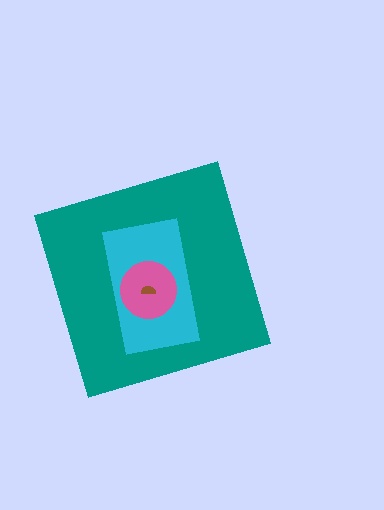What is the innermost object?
The brown semicircle.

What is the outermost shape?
The teal diamond.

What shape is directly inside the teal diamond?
The cyan rectangle.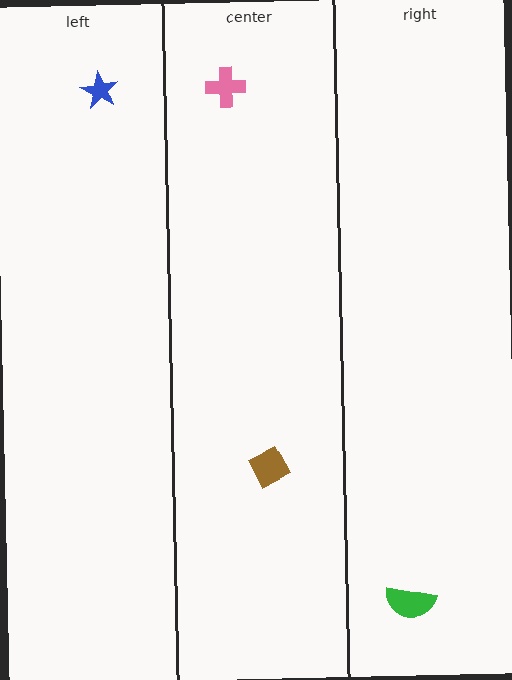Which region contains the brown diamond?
The center region.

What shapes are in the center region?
The pink cross, the brown diamond.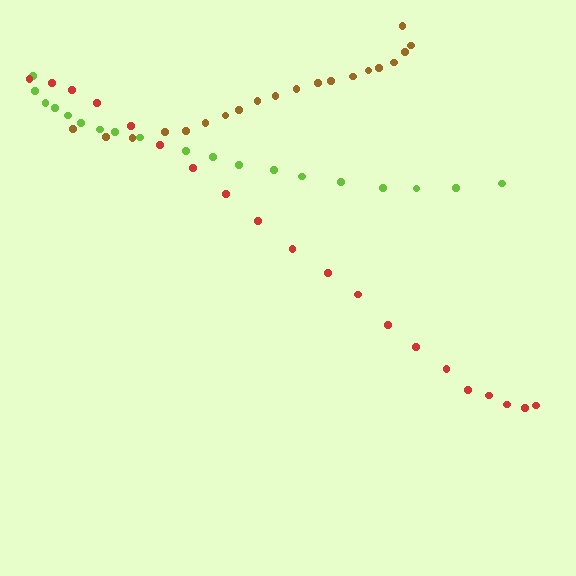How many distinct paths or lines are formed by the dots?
There are 3 distinct paths.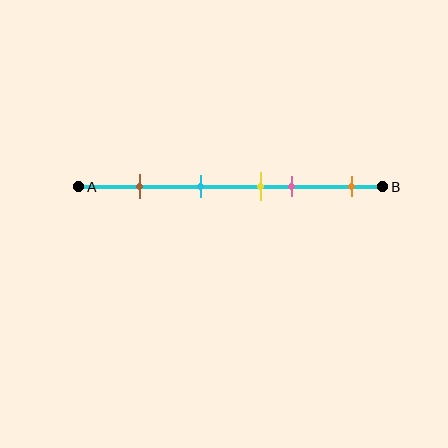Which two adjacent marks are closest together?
The yellow and pink marks are the closest adjacent pair.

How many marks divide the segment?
There are 5 marks dividing the segment.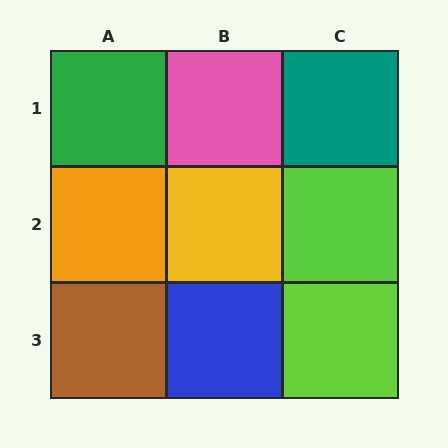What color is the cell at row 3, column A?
Brown.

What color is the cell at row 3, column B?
Blue.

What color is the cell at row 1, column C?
Teal.